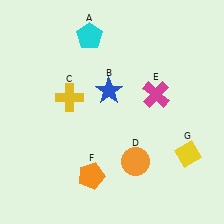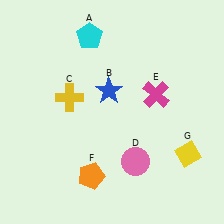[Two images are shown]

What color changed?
The circle (D) changed from orange in Image 1 to pink in Image 2.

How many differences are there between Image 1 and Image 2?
There is 1 difference between the two images.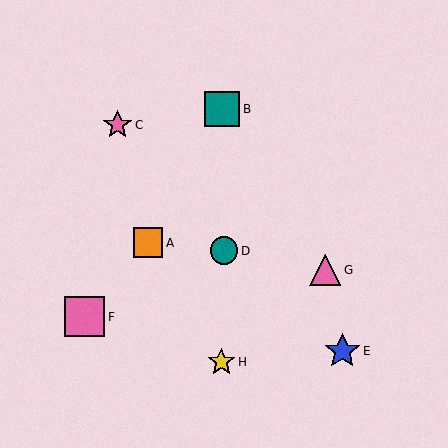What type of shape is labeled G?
Shape G is a pink triangle.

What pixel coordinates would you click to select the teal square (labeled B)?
Click at (222, 109) to select the teal square B.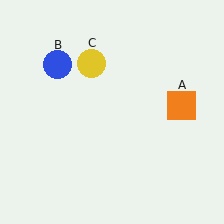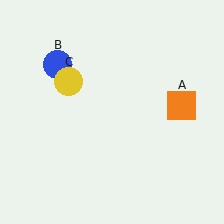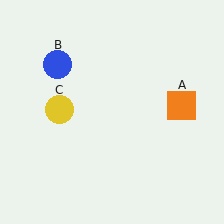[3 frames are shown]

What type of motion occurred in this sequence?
The yellow circle (object C) rotated counterclockwise around the center of the scene.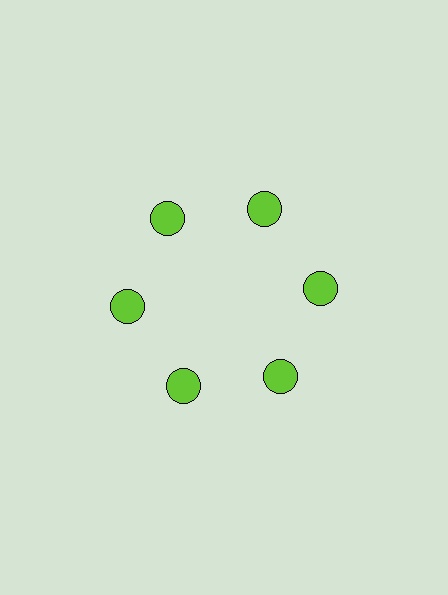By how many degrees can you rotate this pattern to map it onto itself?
The pattern maps onto itself every 60 degrees of rotation.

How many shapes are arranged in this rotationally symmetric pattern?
There are 6 shapes, arranged in 6 groups of 1.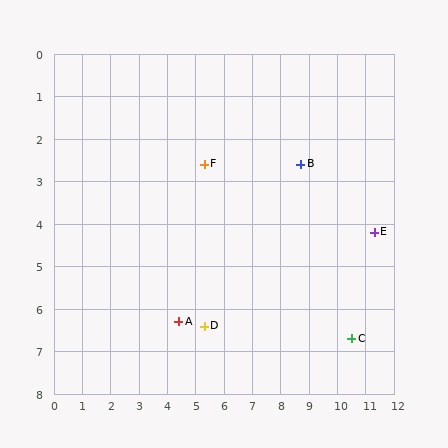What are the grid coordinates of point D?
Point D is at approximately (5.3, 6.4).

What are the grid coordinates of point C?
Point C is at approximately (10.5, 6.7).